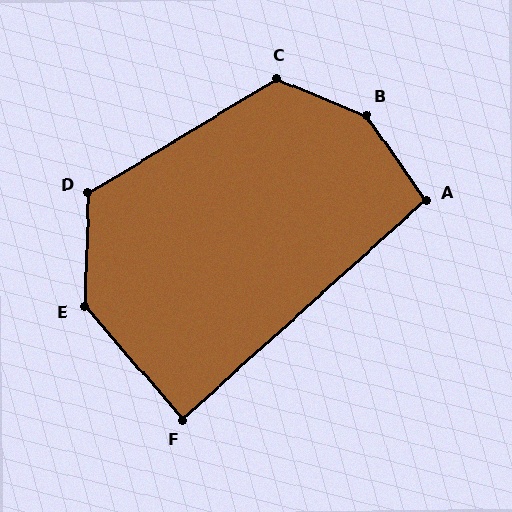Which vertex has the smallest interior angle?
F, at approximately 89 degrees.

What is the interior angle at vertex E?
Approximately 137 degrees (obtuse).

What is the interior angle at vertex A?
Approximately 97 degrees (obtuse).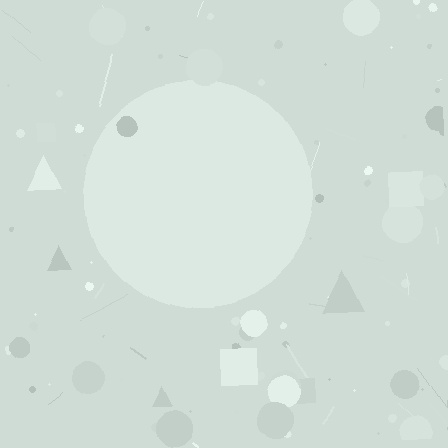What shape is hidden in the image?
A circle is hidden in the image.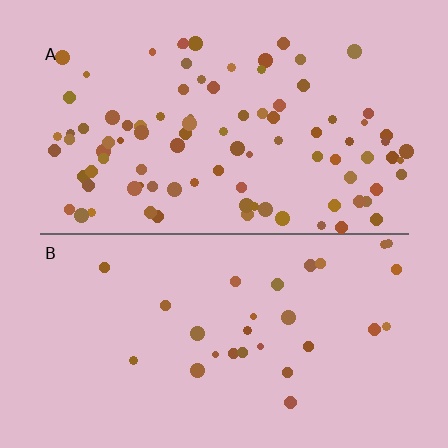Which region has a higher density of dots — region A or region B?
A (the top).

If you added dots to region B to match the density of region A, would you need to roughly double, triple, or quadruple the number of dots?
Approximately triple.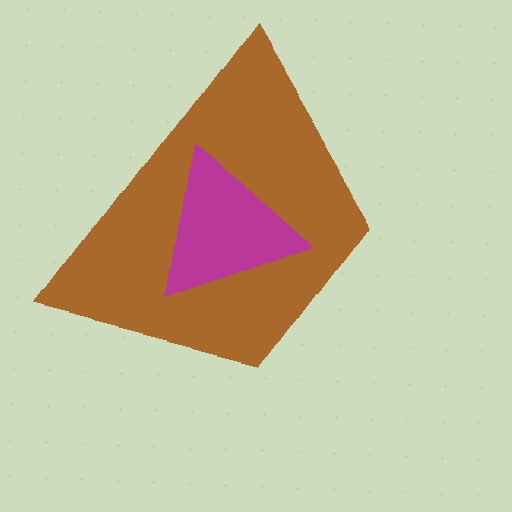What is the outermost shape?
The brown trapezoid.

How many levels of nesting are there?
2.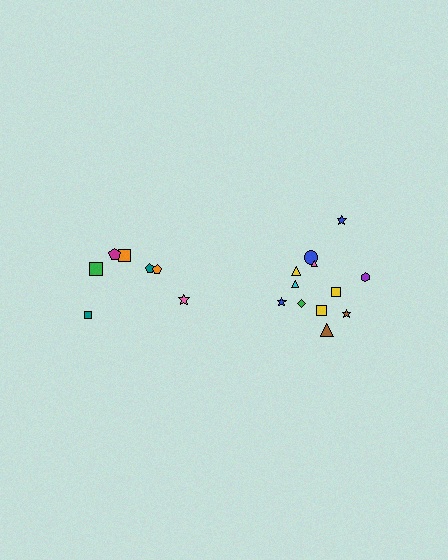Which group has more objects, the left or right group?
The right group.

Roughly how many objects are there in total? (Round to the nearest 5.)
Roughly 20 objects in total.